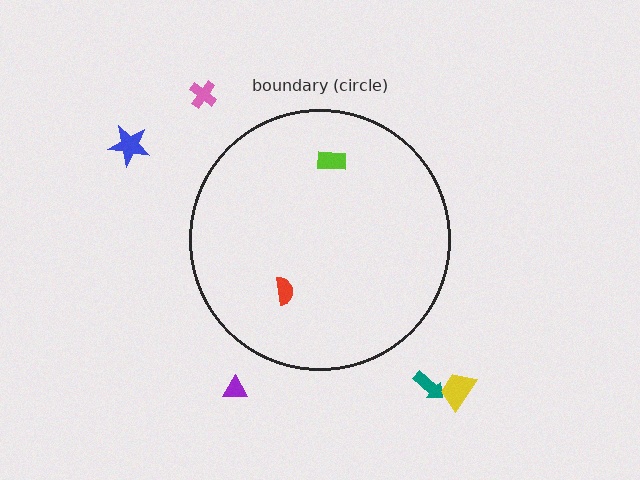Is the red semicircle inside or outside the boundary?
Inside.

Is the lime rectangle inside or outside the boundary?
Inside.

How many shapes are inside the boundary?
2 inside, 5 outside.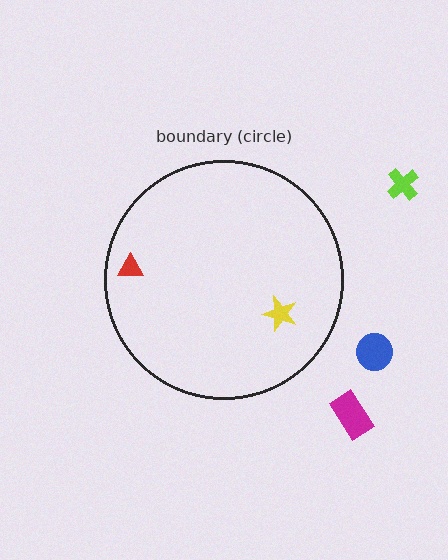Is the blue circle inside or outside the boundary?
Outside.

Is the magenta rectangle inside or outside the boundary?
Outside.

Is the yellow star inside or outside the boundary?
Inside.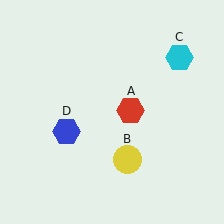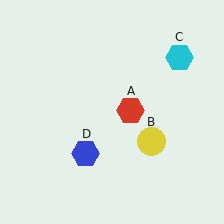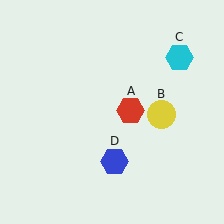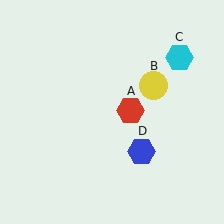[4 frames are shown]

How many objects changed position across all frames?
2 objects changed position: yellow circle (object B), blue hexagon (object D).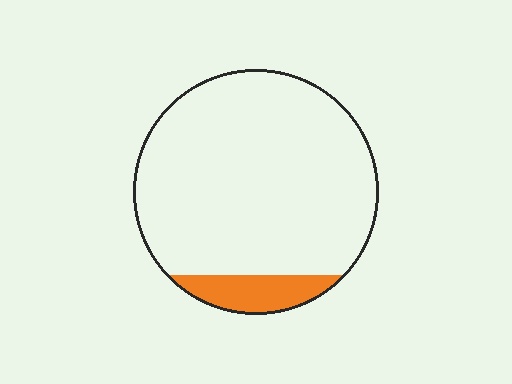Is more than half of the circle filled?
No.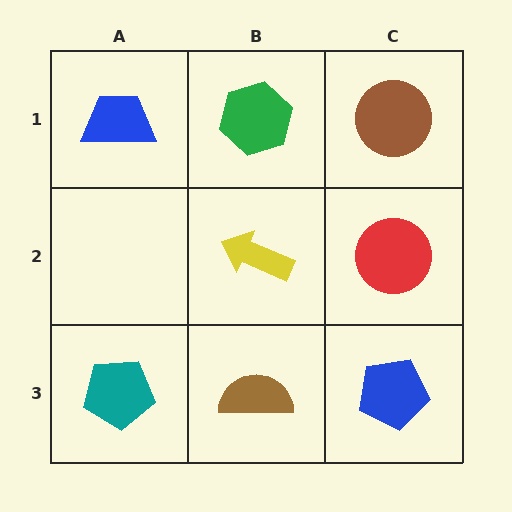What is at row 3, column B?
A brown semicircle.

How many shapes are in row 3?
3 shapes.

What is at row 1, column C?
A brown circle.